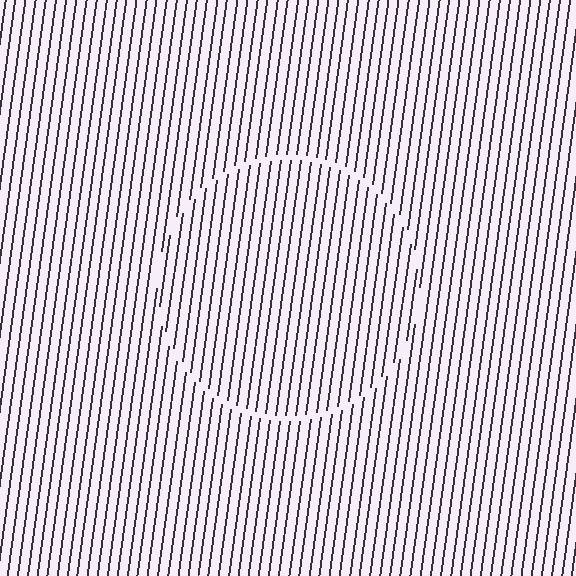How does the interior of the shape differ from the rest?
The interior of the shape contains the same grating, shifted by half a period — the contour is defined by the phase discontinuity where line-ends from the inner and outer gratings abut.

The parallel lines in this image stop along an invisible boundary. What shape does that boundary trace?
An illusory circle. The interior of the shape contains the same grating, shifted by half a period — the contour is defined by the phase discontinuity where line-ends from the inner and outer gratings abut.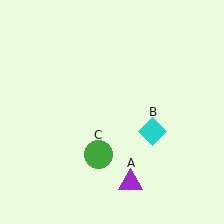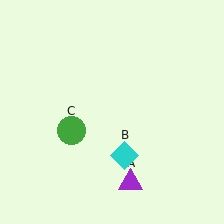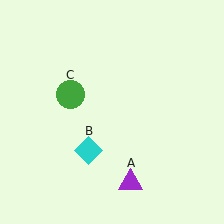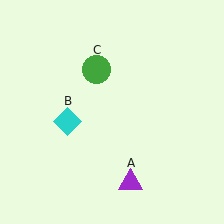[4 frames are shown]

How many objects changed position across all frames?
2 objects changed position: cyan diamond (object B), green circle (object C).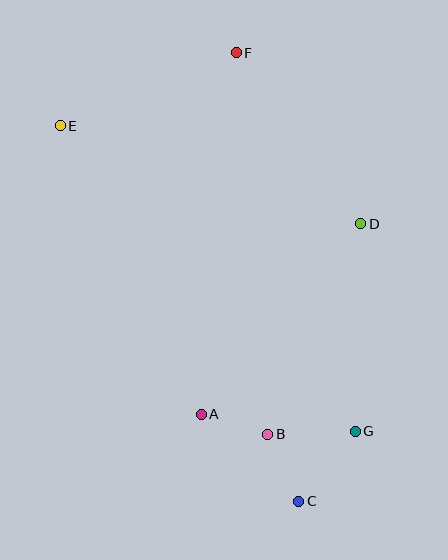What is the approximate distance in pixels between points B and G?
The distance between B and G is approximately 88 pixels.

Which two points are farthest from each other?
Points C and F are farthest from each other.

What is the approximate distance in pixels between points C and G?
The distance between C and G is approximately 90 pixels.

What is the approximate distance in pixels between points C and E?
The distance between C and E is approximately 445 pixels.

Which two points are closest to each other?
Points A and B are closest to each other.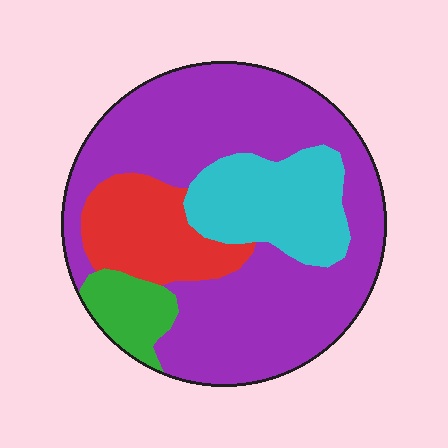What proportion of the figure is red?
Red covers around 15% of the figure.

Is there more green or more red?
Red.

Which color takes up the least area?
Green, at roughly 5%.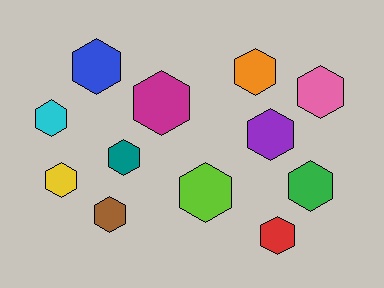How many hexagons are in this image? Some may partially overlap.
There are 12 hexagons.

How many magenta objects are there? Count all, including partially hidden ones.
There is 1 magenta object.